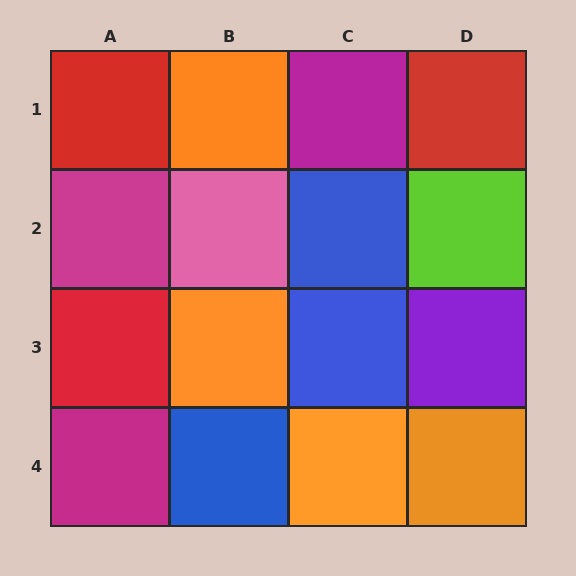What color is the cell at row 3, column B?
Orange.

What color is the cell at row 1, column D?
Red.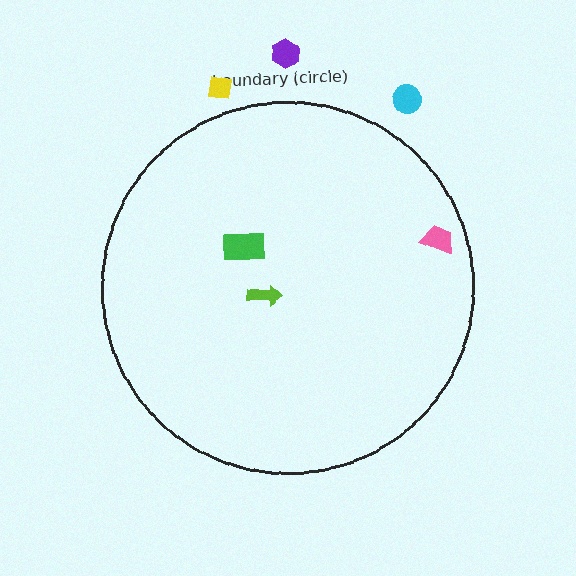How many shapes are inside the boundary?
3 inside, 3 outside.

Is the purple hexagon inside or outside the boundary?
Outside.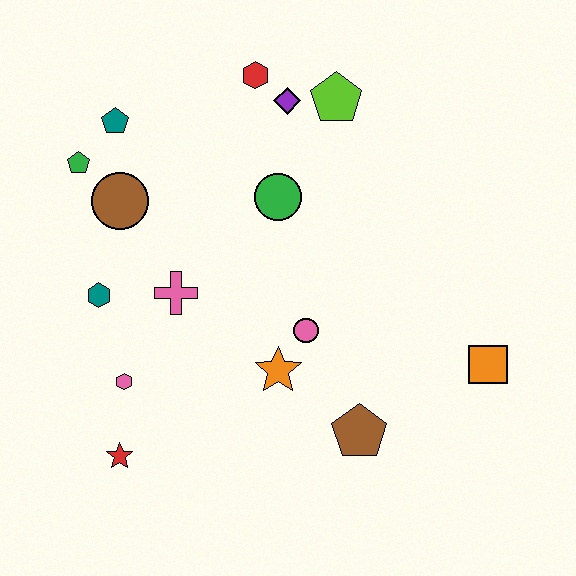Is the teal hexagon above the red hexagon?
No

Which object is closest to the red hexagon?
The purple diamond is closest to the red hexagon.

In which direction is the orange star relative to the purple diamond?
The orange star is below the purple diamond.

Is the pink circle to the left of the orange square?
Yes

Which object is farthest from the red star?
The lime pentagon is farthest from the red star.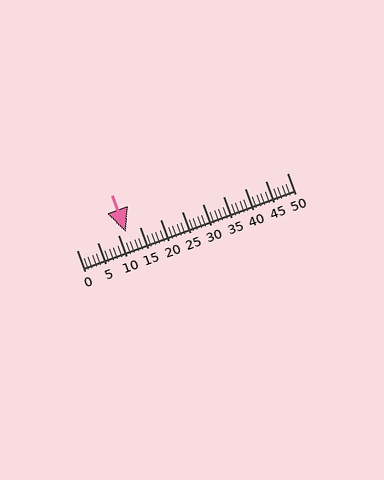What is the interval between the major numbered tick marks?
The major tick marks are spaced 5 units apart.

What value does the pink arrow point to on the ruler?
The pink arrow points to approximately 12.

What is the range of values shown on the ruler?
The ruler shows values from 0 to 50.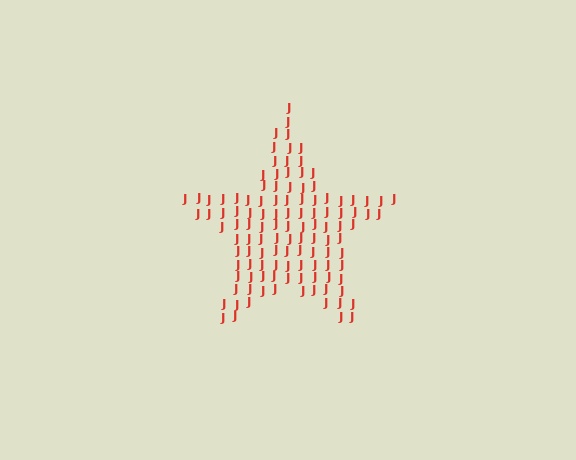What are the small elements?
The small elements are letter J's.